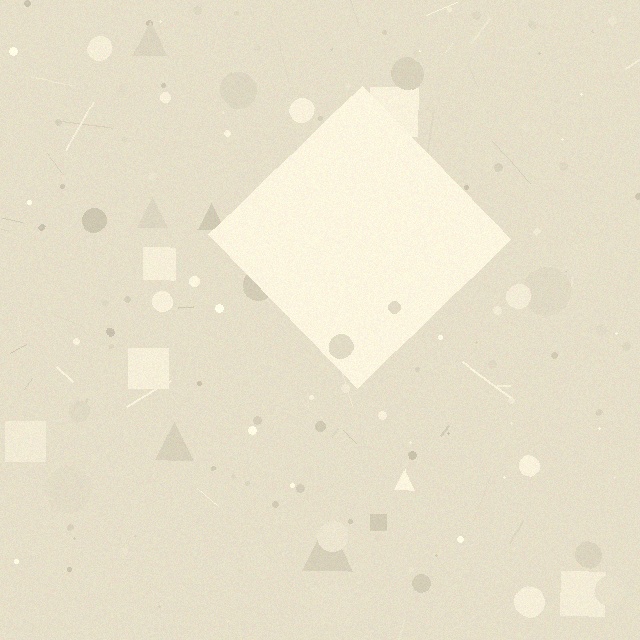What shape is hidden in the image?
A diamond is hidden in the image.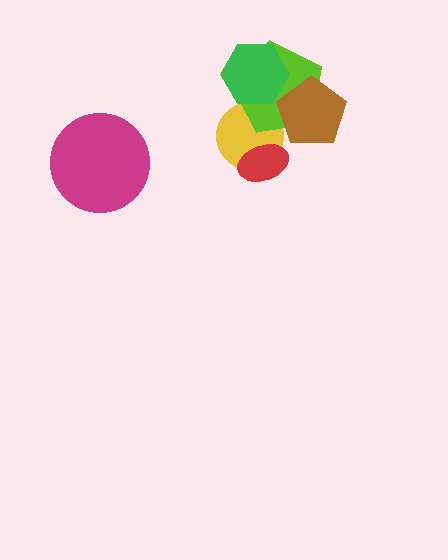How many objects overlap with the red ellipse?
1 object overlaps with the red ellipse.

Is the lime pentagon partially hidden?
Yes, it is partially covered by another shape.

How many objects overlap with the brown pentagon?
1 object overlaps with the brown pentagon.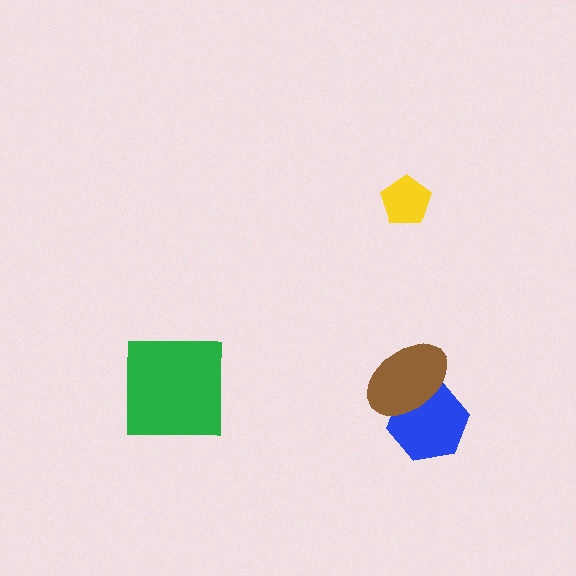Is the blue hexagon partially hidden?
Yes, it is partially covered by another shape.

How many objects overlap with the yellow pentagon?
0 objects overlap with the yellow pentagon.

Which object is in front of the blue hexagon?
The brown ellipse is in front of the blue hexagon.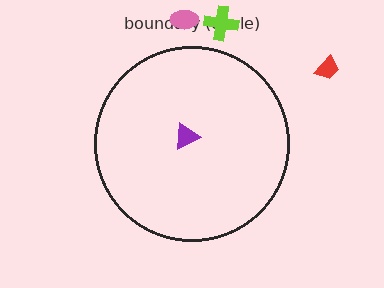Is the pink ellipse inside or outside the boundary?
Outside.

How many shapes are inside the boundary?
1 inside, 3 outside.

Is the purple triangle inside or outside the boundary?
Inside.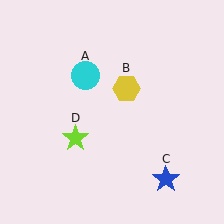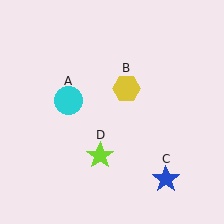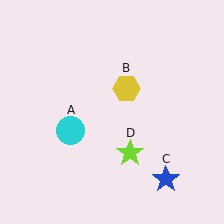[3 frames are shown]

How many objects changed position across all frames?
2 objects changed position: cyan circle (object A), lime star (object D).